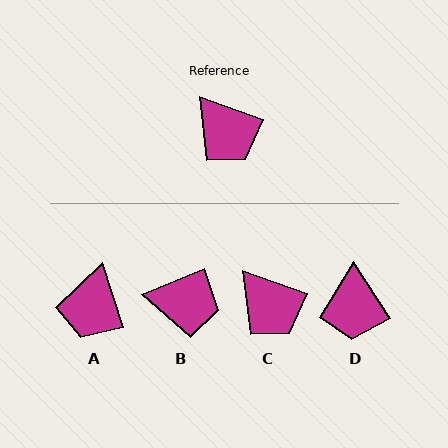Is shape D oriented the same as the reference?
No, it is off by about 38 degrees.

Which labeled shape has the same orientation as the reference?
C.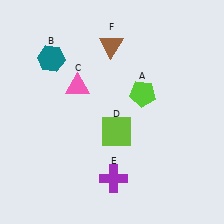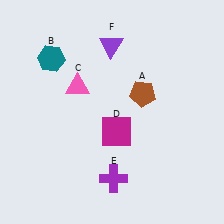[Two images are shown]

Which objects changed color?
A changed from lime to brown. D changed from lime to magenta. F changed from brown to purple.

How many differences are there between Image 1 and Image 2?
There are 3 differences between the two images.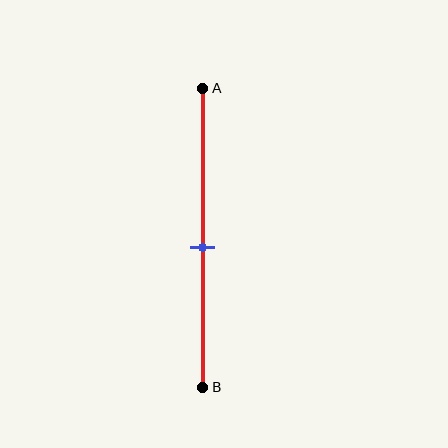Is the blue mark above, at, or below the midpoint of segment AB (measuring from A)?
The blue mark is below the midpoint of segment AB.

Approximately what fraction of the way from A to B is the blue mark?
The blue mark is approximately 55% of the way from A to B.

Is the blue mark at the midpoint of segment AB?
No, the mark is at about 55% from A, not at the 50% midpoint.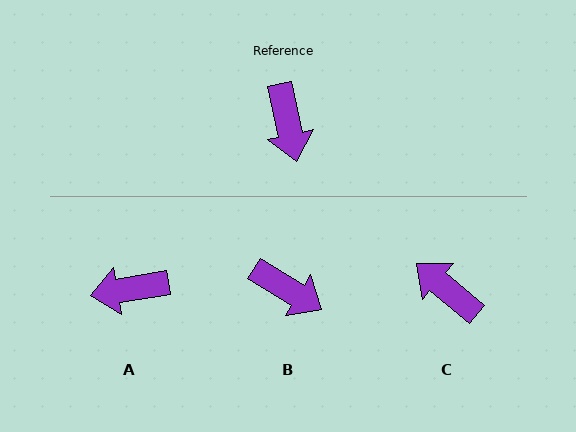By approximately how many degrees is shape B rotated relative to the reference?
Approximately 46 degrees counter-clockwise.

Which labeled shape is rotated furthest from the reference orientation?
C, about 143 degrees away.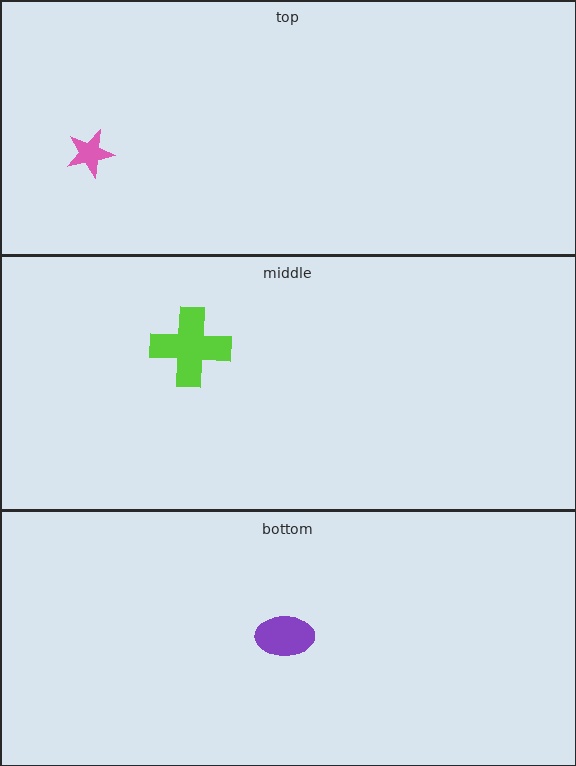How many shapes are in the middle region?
1.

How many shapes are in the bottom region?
1.